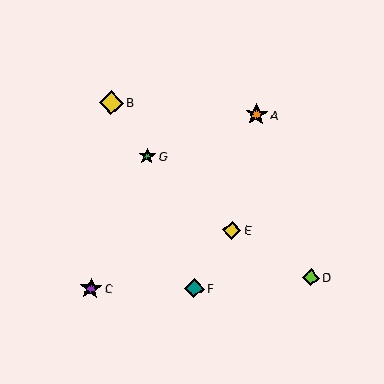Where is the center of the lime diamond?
The center of the lime diamond is at (311, 278).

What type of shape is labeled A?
Shape A is an orange star.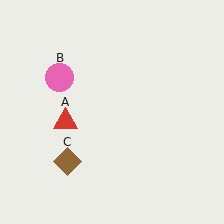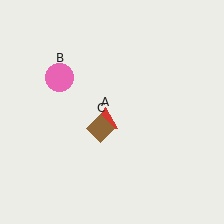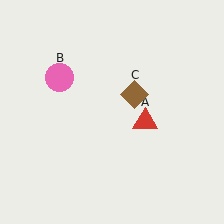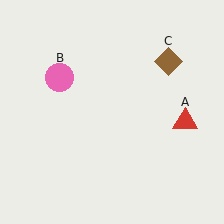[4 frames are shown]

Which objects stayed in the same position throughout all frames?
Pink circle (object B) remained stationary.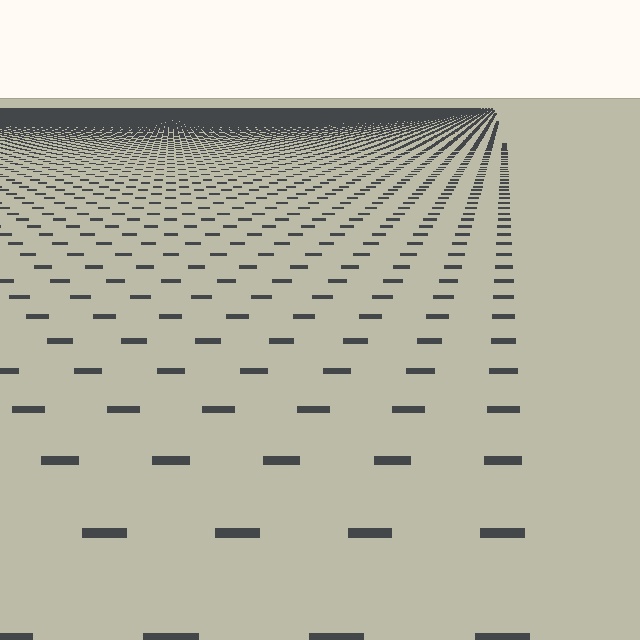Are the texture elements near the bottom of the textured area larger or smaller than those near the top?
Larger. Near the bottom, elements are closer to the viewer and appear at a bigger on-screen size.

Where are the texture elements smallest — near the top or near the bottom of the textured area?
Near the top.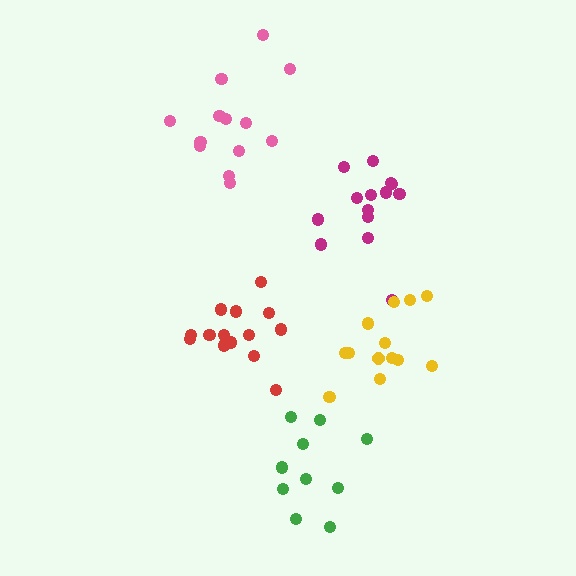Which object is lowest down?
The green cluster is bottommost.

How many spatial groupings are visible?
There are 5 spatial groupings.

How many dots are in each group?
Group 1: 10 dots, Group 2: 14 dots, Group 3: 13 dots, Group 4: 13 dots, Group 5: 14 dots (64 total).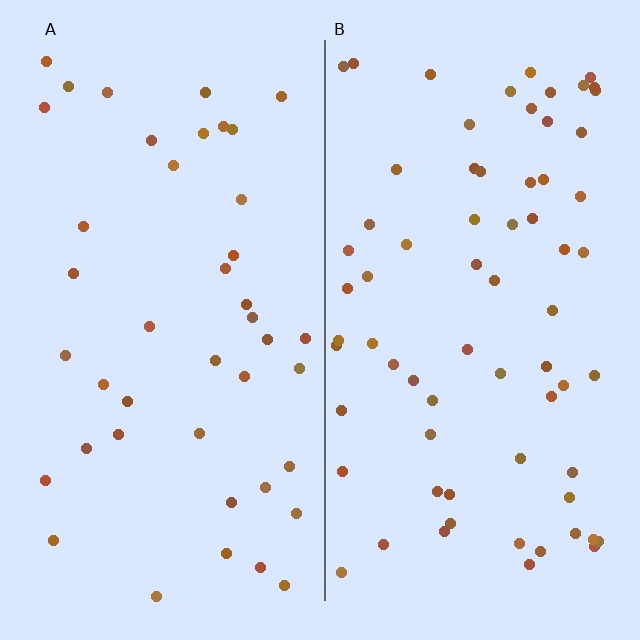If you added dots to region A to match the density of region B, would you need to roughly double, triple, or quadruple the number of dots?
Approximately double.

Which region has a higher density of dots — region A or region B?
B (the right).